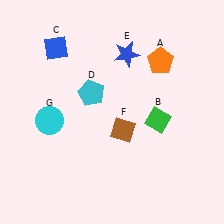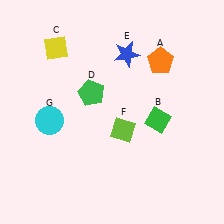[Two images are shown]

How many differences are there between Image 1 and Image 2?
There are 3 differences between the two images.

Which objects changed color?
C changed from blue to yellow. D changed from cyan to green. F changed from brown to lime.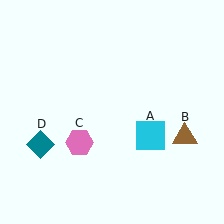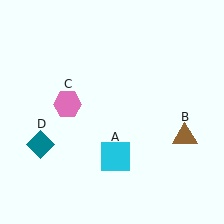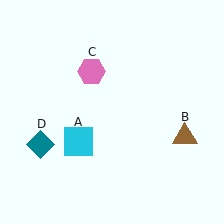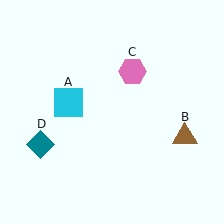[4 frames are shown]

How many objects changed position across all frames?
2 objects changed position: cyan square (object A), pink hexagon (object C).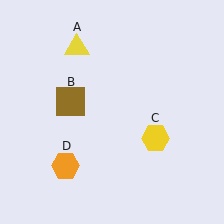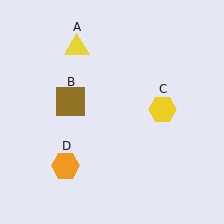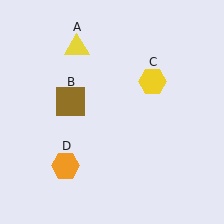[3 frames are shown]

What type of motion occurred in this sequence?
The yellow hexagon (object C) rotated counterclockwise around the center of the scene.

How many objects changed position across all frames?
1 object changed position: yellow hexagon (object C).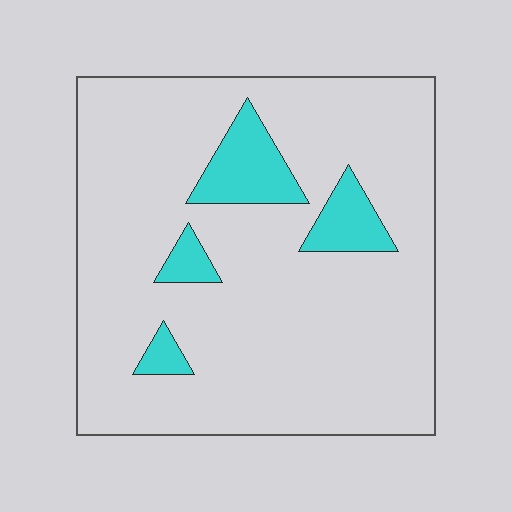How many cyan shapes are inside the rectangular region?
4.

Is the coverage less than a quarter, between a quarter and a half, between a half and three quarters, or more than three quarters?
Less than a quarter.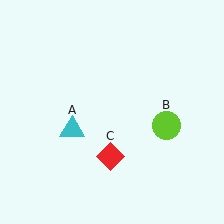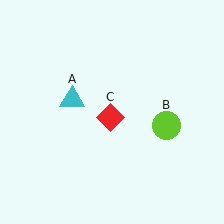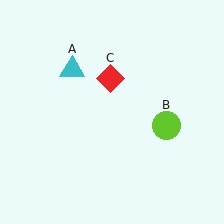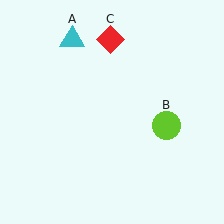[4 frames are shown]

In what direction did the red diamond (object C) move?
The red diamond (object C) moved up.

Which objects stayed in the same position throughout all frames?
Lime circle (object B) remained stationary.